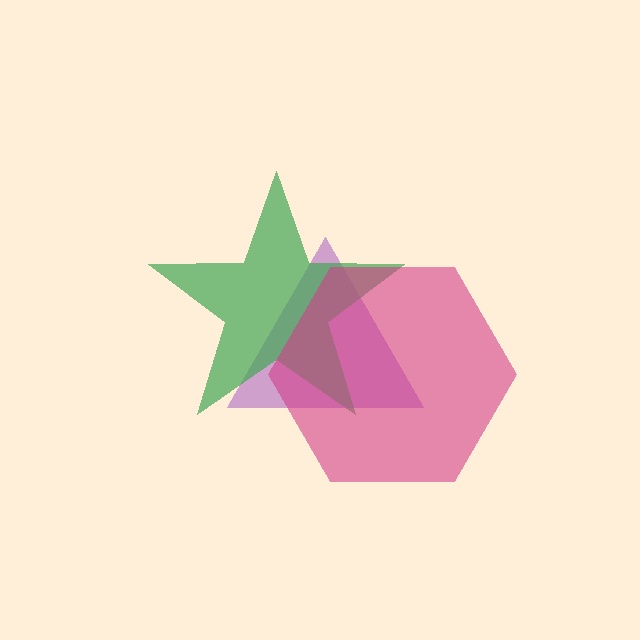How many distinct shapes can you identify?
There are 3 distinct shapes: a purple triangle, a green star, a magenta hexagon.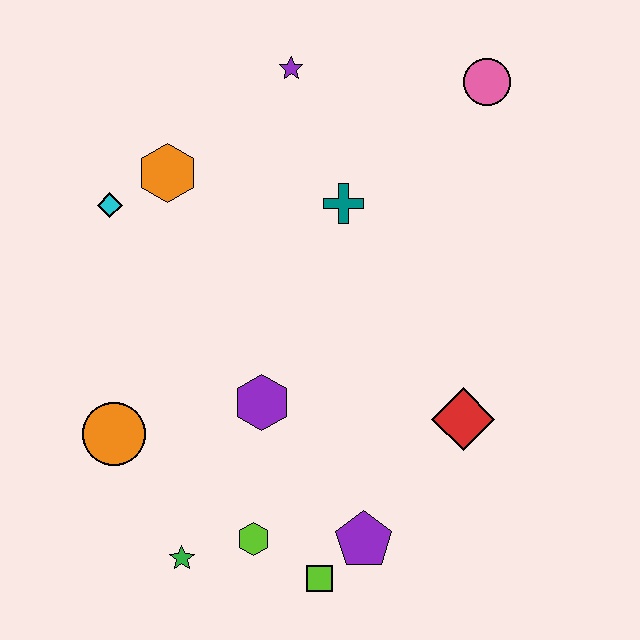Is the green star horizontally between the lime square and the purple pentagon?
No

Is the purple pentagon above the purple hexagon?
No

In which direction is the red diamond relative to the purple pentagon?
The red diamond is above the purple pentagon.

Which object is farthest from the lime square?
The pink circle is farthest from the lime square.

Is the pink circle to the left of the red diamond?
No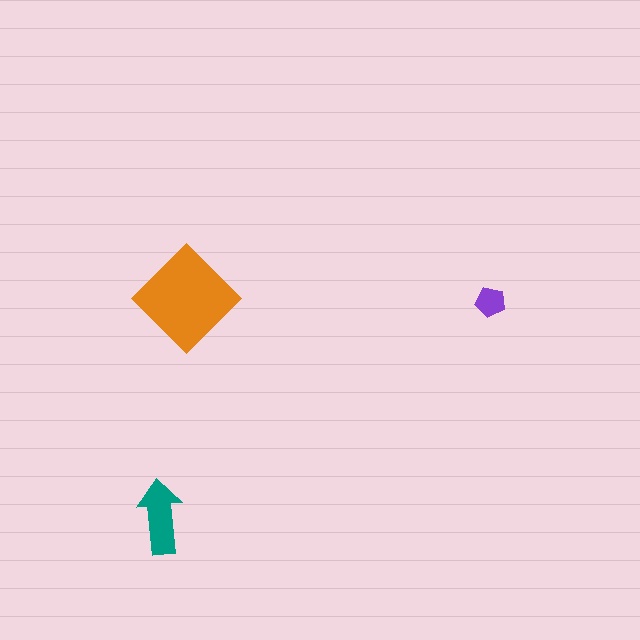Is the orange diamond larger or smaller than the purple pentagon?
Larger.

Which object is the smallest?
The purple pentagon.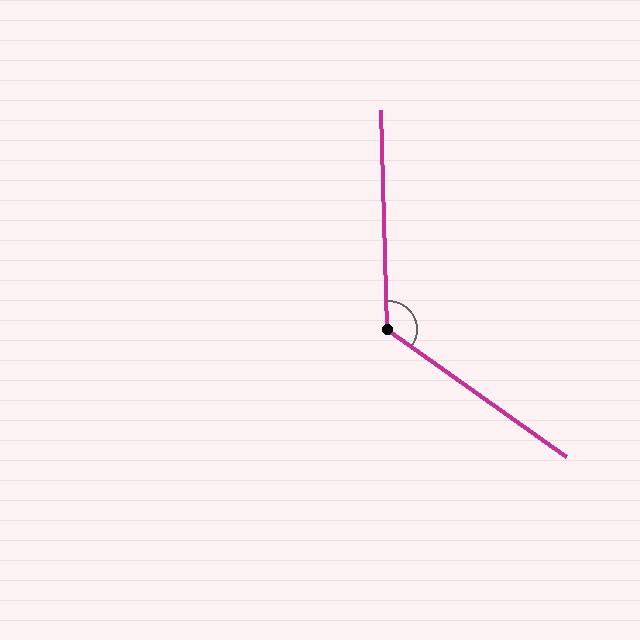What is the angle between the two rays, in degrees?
Approximately 127 degrees.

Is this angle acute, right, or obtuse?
It is obtuse.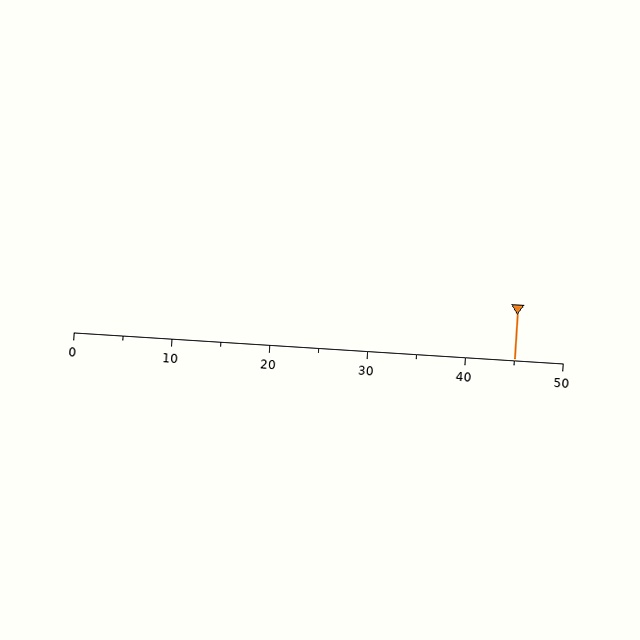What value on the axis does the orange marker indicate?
The marker indicates approximately 45.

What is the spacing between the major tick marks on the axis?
The major ticks are spaced 10 apart.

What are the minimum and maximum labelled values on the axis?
The axis runs from 0 to 50.